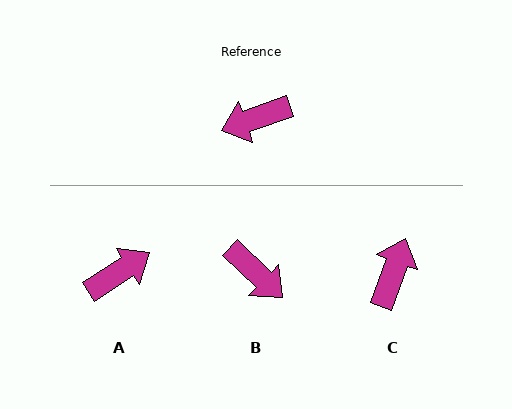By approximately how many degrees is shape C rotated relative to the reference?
Approximately 130 degrees clockwise.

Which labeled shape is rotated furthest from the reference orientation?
A, about 167 degrees away.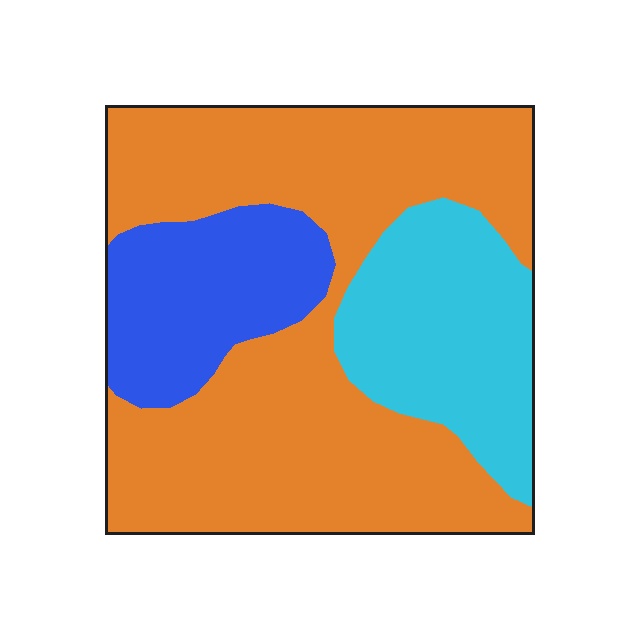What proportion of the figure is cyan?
Cyan covers about 20% of the figure.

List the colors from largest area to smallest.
From largest to smallest: orange, cyan, blue.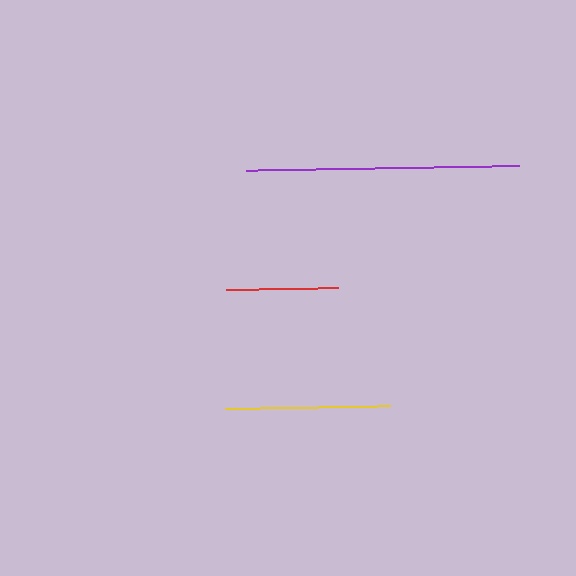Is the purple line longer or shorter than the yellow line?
The purple line is longer than the yellow line.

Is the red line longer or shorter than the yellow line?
The yellow line is longer than the red line.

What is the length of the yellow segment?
The yellow segment is approximately 165 pixels long.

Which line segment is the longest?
The purple line is the longest at approximately 272 pixels.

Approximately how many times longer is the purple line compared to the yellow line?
The purple line is approximately 1.7 times the length of the yellow line.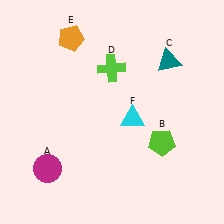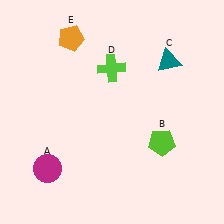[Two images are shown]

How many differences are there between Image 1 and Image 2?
There is 1 difference between the two images.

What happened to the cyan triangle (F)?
The cyan triangle (F) was removed in Image 2. It was in the bottom-right area of Image 1.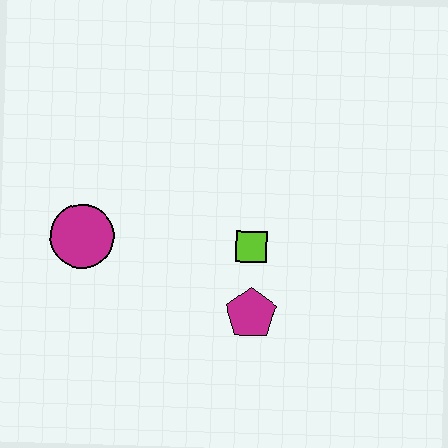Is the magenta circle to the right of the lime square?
No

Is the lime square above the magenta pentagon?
Yes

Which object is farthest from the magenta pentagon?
The magenta circle is farthest from the magenta pentagon.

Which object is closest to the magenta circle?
The lime square is closest to the magenta circle.